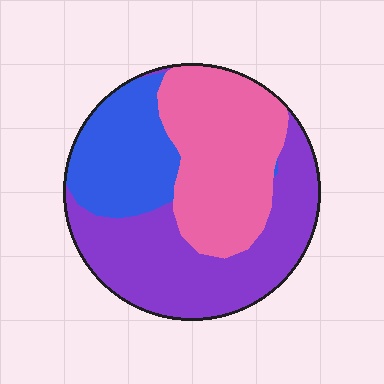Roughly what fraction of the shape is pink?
Pink takes up between a third and a half of the shape.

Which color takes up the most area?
Purple, at roughly 40%.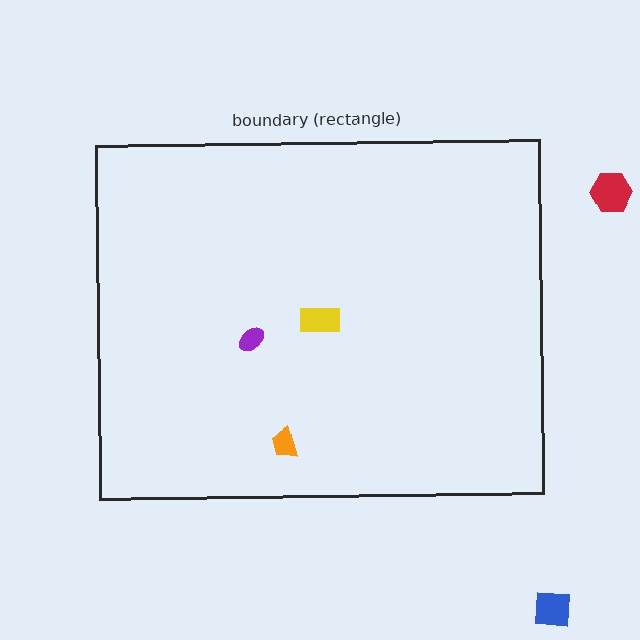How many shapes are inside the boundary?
3 inside, 2 outside.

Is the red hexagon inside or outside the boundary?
Outside.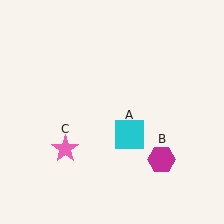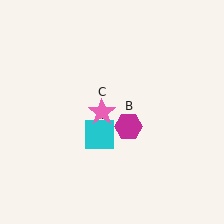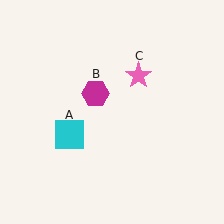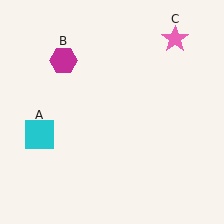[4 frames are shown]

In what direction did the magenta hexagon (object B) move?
The magenta hexagon (object B) moved up and to the left.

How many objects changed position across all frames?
3 objects changed position: cyan square (object A), magenta hexagon (object B), pink star (object C).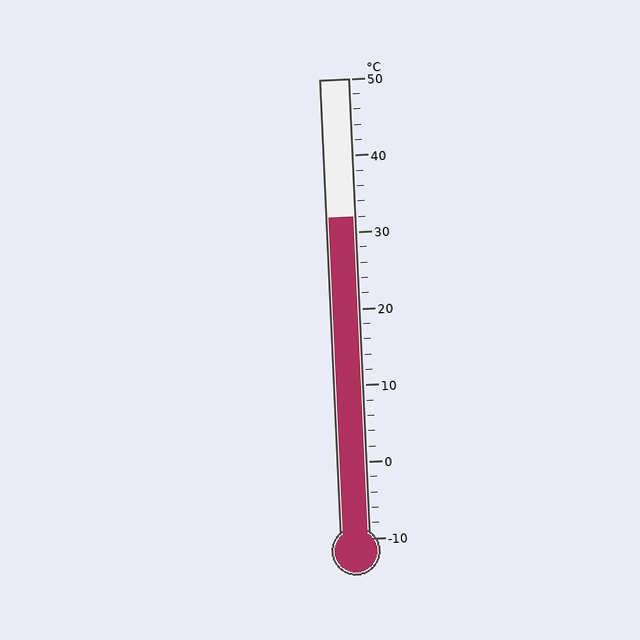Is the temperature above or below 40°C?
The temperature is below 40°C.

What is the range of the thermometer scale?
The thermometer scale ranges from -10°C to 50°C.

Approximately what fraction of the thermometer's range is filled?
The thermometer is filled to approximately 70% of its range.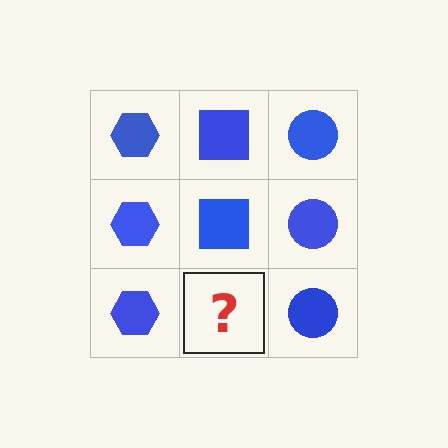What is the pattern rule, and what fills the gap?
The rule is that each column has a consistent shape. The gap should be filled with a blue square.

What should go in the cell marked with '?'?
The missing cell should contain a blue square.